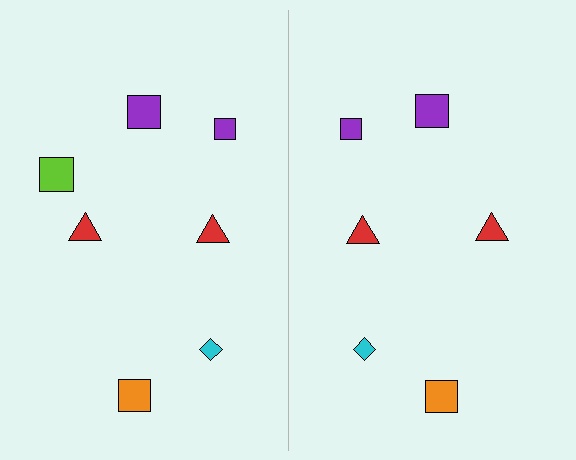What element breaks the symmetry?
A lime square is missing from the right side.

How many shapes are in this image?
There are 13 shapes in this image.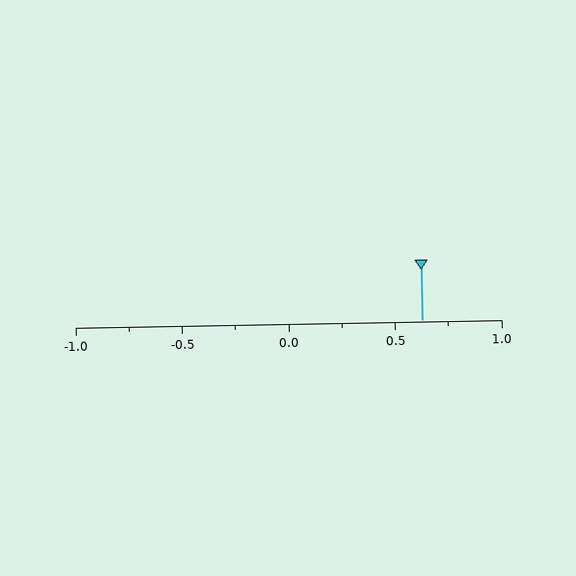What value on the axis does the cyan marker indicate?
The marker indicates approximately 0.62.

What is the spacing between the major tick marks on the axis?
The major ticks are spaced 0.5 apart.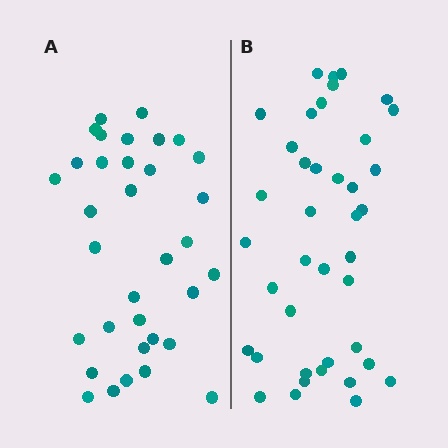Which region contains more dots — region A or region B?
Region B (the right region) has more dots.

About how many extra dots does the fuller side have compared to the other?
Region B has about 6 more dots than region A.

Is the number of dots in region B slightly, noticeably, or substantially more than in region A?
Region B has only slightly more — the two regions are fairly close. The ratio is roughly 1.2 to 1.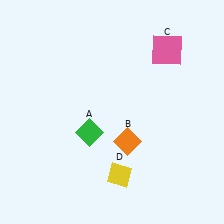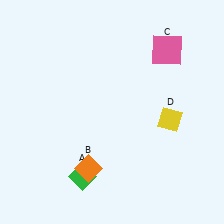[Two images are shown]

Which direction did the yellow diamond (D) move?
The yellow diamond (D) moved up.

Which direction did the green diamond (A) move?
The green diamond (A) moved down.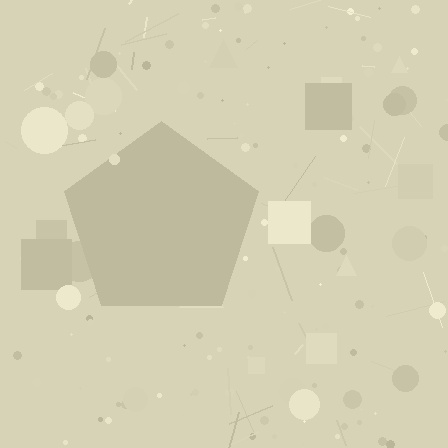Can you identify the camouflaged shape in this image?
The camouflaged shape is a pentagon.